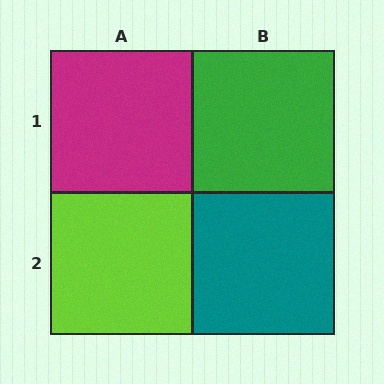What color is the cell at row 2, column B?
Teal.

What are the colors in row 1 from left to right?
Magenta, green.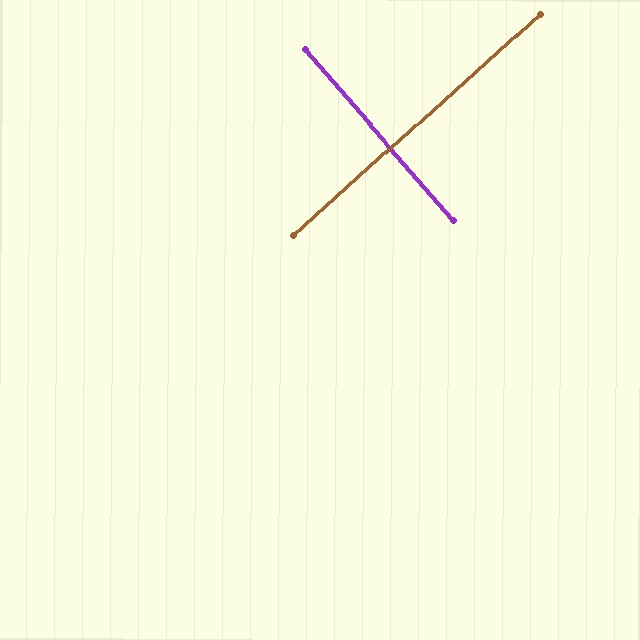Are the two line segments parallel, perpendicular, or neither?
Perpendicular — they meet at approximately 89°.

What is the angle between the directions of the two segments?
Approximately 89 degrees.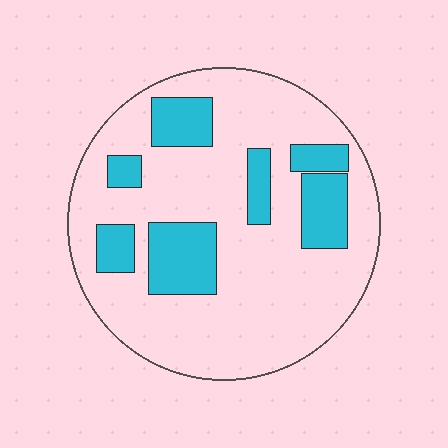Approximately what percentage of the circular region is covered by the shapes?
Approximately 25%.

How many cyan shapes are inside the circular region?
7.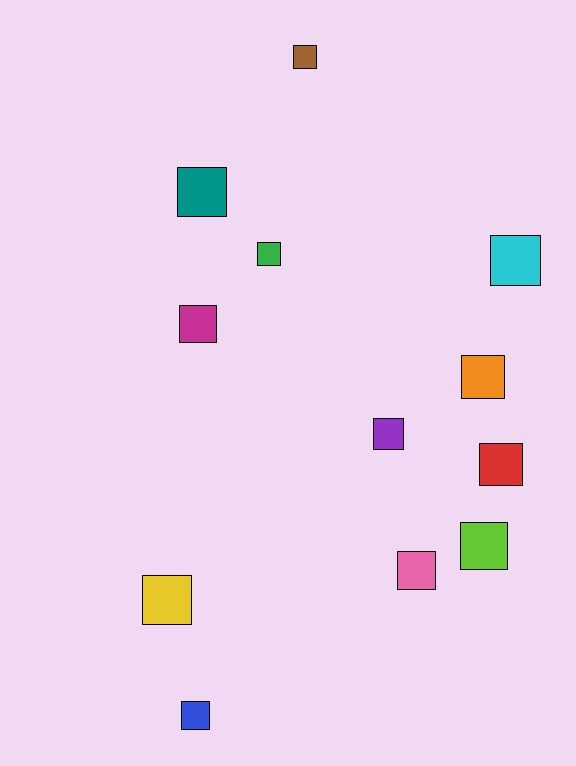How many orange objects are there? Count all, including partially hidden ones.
There is 1 orange object.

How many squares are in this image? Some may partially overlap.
There are 12 squares.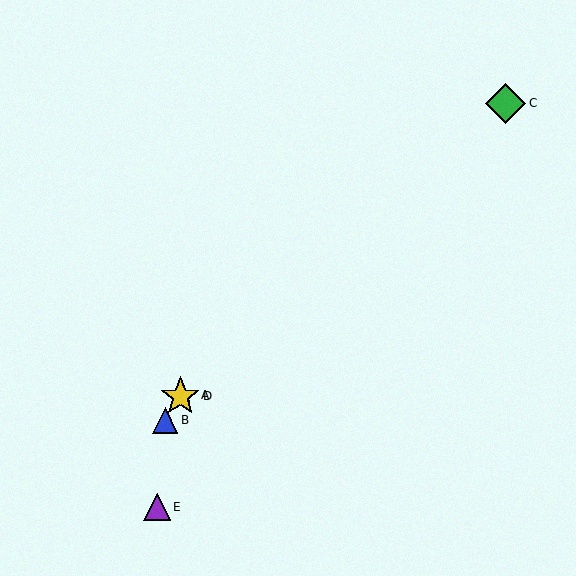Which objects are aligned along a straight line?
Objects A, B, D are aligned along a straight line.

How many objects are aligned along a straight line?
3 objects (A, B, D) are aligned along a straight line.